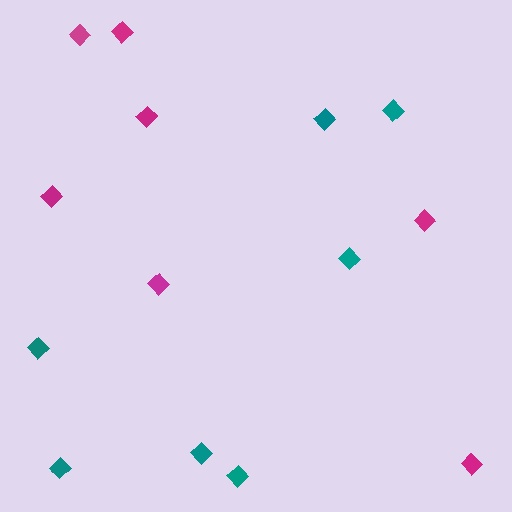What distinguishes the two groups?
There are 2 groups: one group of magenta diamonds (7) and one group of teal diamonds (7).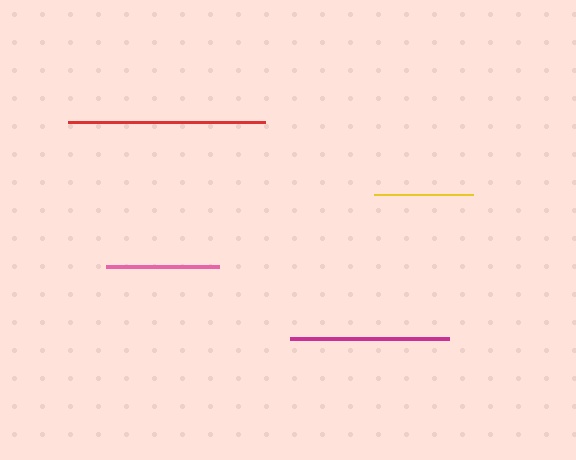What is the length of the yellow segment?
The yellow segment is approximately 100 pixels long.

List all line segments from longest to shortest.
From longest to shortest: red, magenta, pink, yellow.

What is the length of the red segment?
The red segment is approximately 197 pixels long.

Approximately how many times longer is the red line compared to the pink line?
The red line is approximately 1.7 times the length of the pink line.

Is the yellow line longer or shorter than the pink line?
The pink line is longer than the yellow line.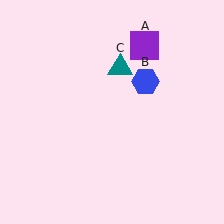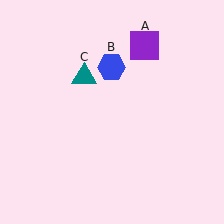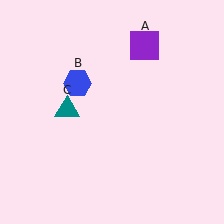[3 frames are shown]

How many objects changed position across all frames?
2 objects changed position: blue hexagon (object B), teal triangle (object C).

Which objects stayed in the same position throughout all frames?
Purple square (object A) remained stationary.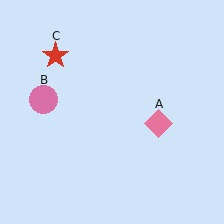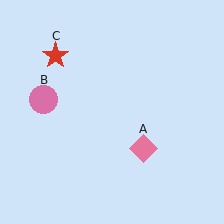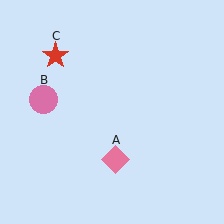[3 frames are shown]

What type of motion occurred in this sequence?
The pink diamond (object A) rotated clockwise around the center of the scene.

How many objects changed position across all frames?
1 object changed position: pink diamond (object A).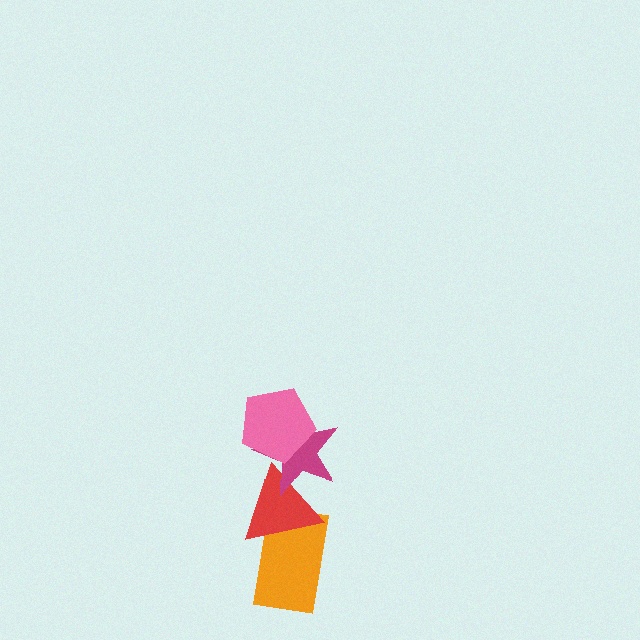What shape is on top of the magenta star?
The pink pentagon is on top of the magenta star.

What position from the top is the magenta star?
The magenta star is 2nd from the top.